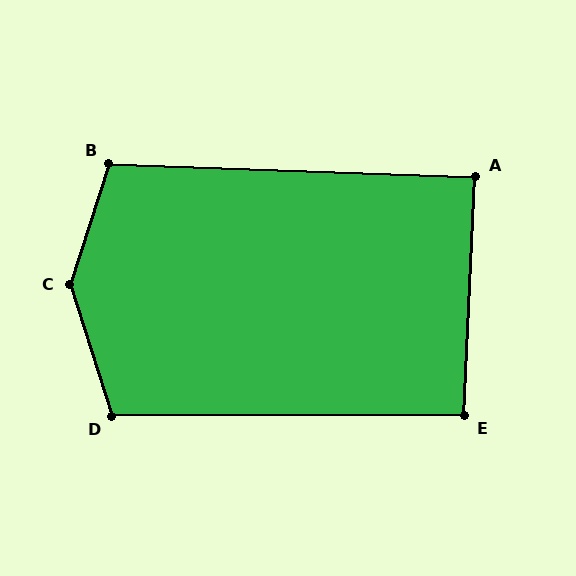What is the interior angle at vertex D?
Approximately 108 degrees (obtuse).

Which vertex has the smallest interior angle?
A, at approximately 89 degrees.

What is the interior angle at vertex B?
Approximately 106 degrees (obtuse).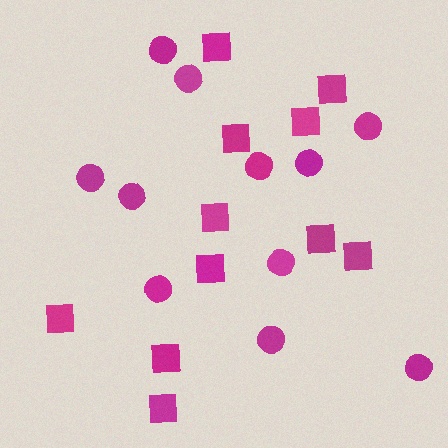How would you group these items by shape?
There are 2 groups: one group of circles (11) and one group of squares (11).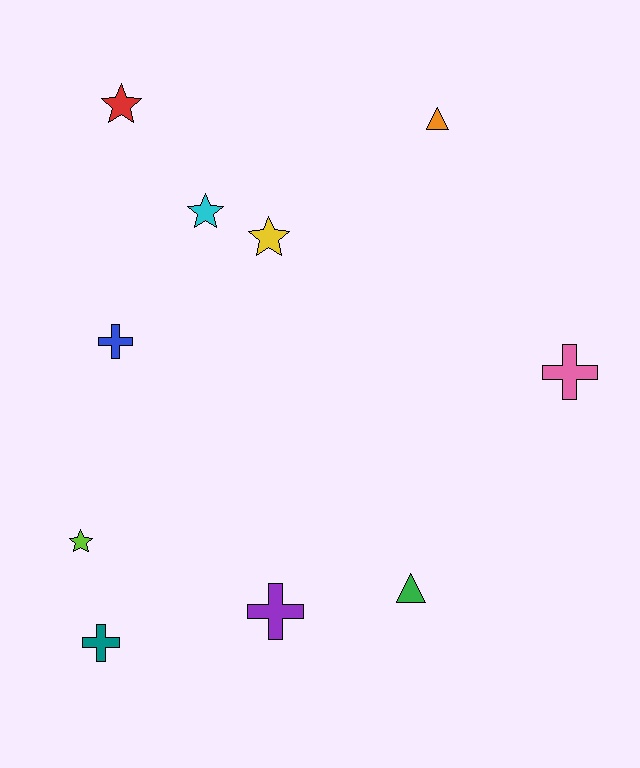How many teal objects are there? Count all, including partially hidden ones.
There is 1 teal object.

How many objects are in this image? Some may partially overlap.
There are 10 objects.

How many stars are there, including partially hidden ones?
There are 4 stars.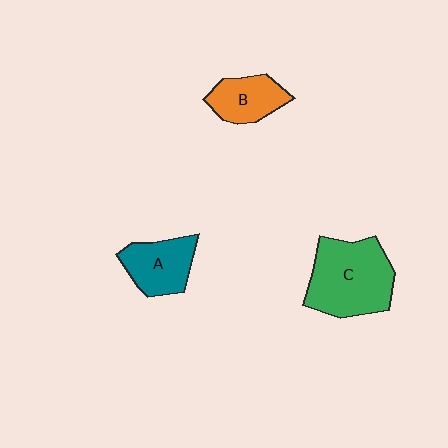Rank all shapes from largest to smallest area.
From largest to smallest: C (green), A (teal), B (orange).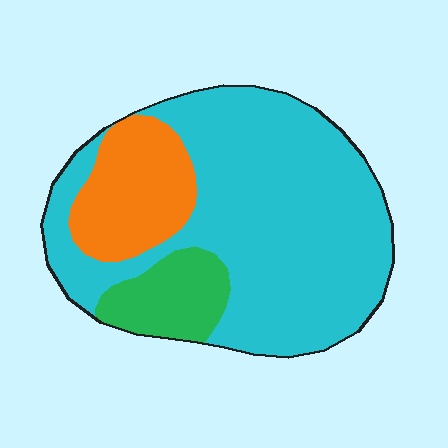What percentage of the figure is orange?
Orange takes up less than a quarter of the figure.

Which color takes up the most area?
Cyan, at roughly 70%.